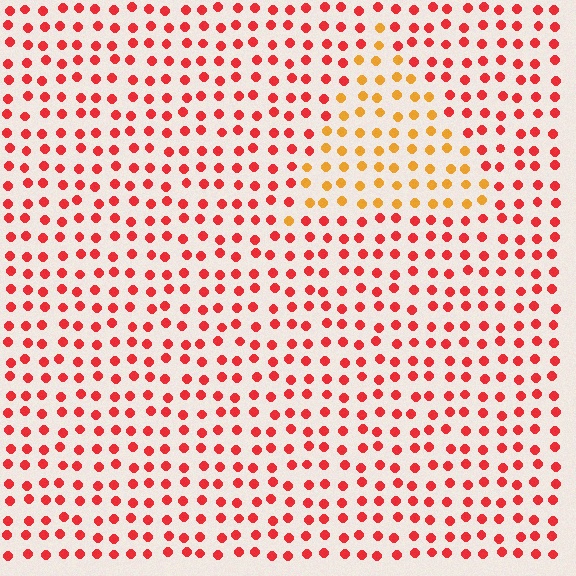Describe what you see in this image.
The image is filled with small red elements in a uniform arrangement. A triangle-shaped region is visible where the elements are tinted to a slightly different hue, forming a subtle color boundary.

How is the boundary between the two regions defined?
The boundary is defined purely by a slight shift in hue (about 40 degrees). Spacing, size, and orientation are identical on both sides.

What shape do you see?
I see a triangle.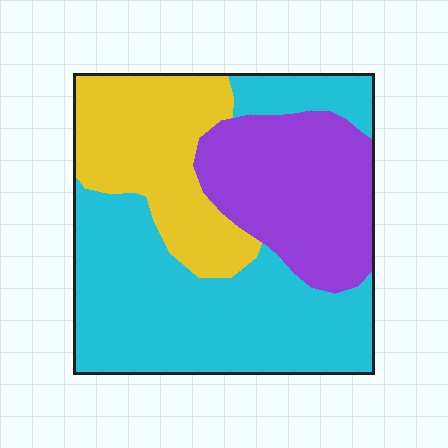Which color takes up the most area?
Cyan, at roughly 50%.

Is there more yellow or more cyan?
Cyan.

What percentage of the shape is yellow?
Yellow takes up about one quarter (1/4) of the shape.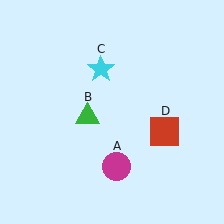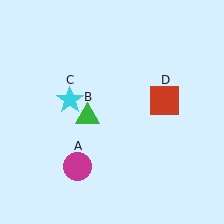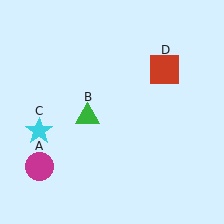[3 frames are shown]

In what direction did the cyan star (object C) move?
The cyan star (object C) moved down and to the left.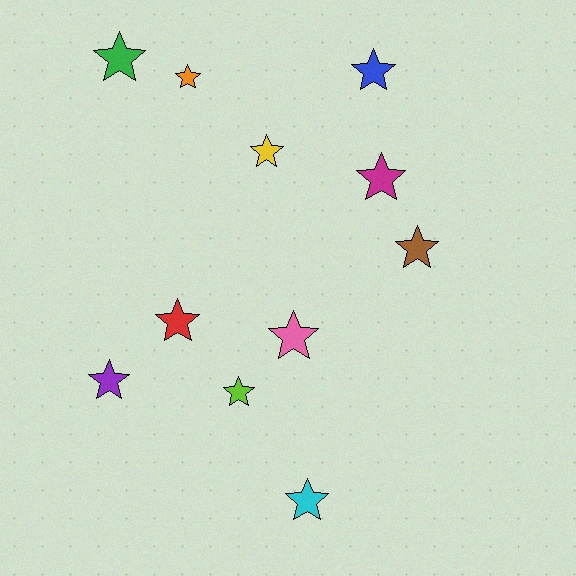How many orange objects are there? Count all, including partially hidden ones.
There is 1 orange object.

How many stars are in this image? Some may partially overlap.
There are 11 stars.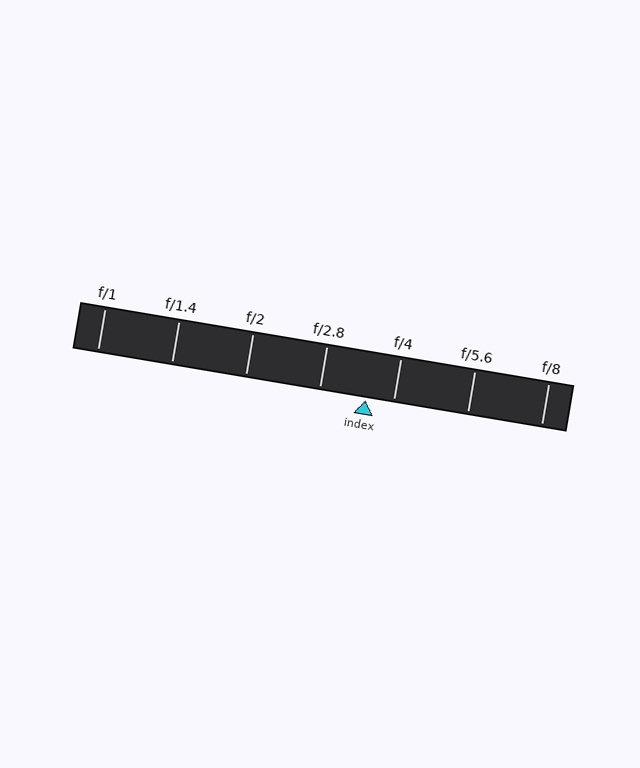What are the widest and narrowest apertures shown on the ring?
The widest aperture shown is f/1 and the narrowest is f/8.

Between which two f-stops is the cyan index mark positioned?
The index mark is between f/2.8 and f/4.